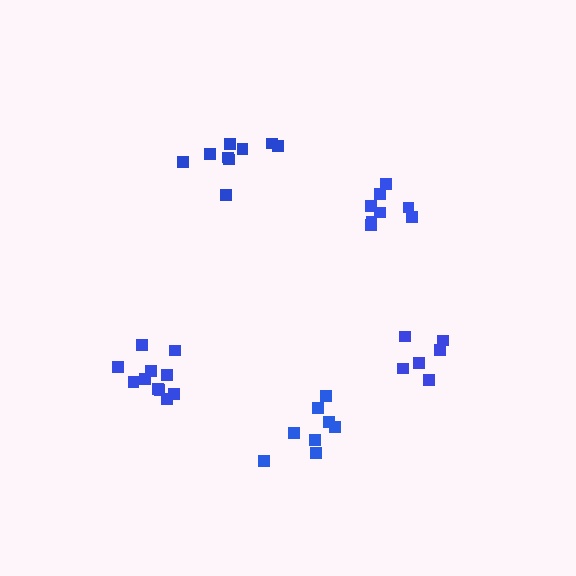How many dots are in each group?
Group 1: 8 dots, Group 2: 9 dots, Group 3: 8 dots, Group 4: 11 dots, Group 5: 6 dots (42 total).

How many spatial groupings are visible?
There are 5 spatial groupings.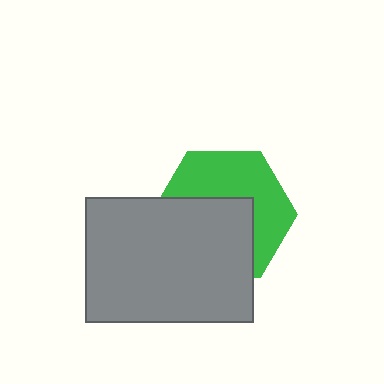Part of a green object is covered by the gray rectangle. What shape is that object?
It is a hexagon.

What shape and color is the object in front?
The object in front is a gray rectangle.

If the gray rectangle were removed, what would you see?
You would see the complete green hexagon.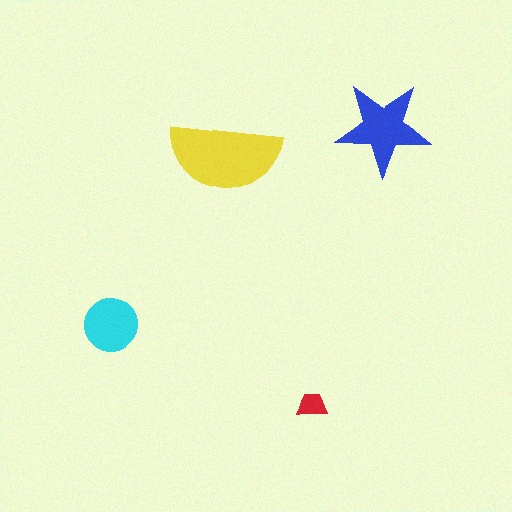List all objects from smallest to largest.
The red trapezoid, the cyan circle, the blue star, the yellow semicircle.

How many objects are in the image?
There are 4 objects in the image.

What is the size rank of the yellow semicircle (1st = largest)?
1st.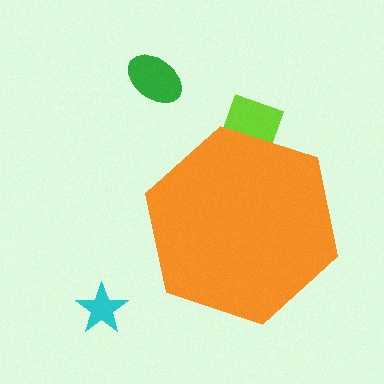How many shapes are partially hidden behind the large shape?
1 shape is partially hidden.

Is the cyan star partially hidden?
No, the cyan star is fully visible.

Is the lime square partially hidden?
Yes, the lime square is partially hidden behind the orange hexagon.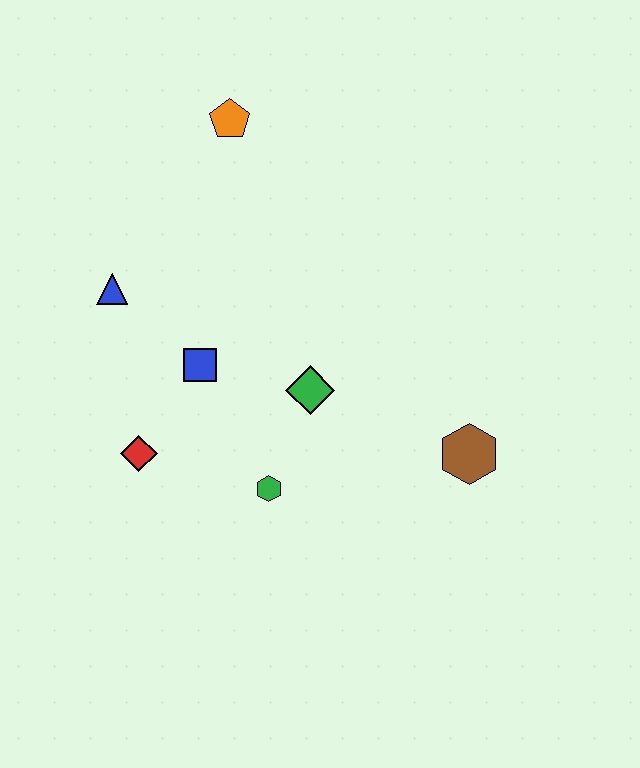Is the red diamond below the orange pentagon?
Yes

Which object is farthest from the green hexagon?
The orange pentagon is farthest from the green hexagon.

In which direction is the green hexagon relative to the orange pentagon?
The green hexagon is below the orange pentagon.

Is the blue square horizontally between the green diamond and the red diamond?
Yes